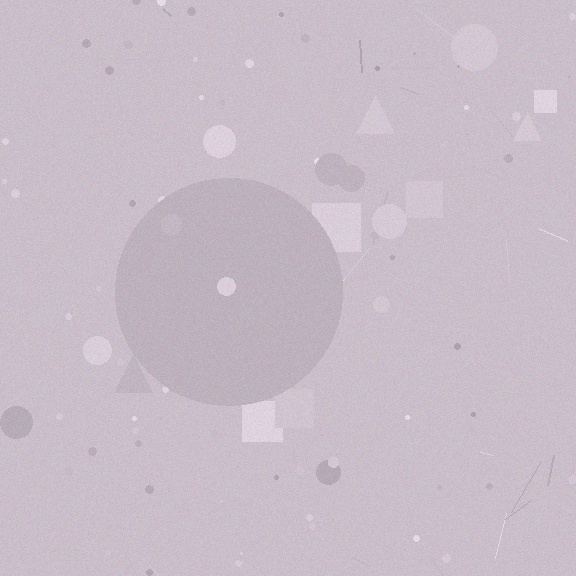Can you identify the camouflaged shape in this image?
The camouflaged shape is a circle.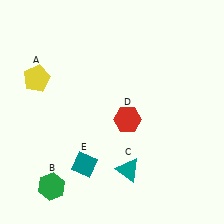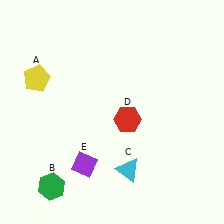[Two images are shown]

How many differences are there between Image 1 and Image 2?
There are 2 differences between the two images.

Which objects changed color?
C changed from teal to cyan. E changed from teal to purple.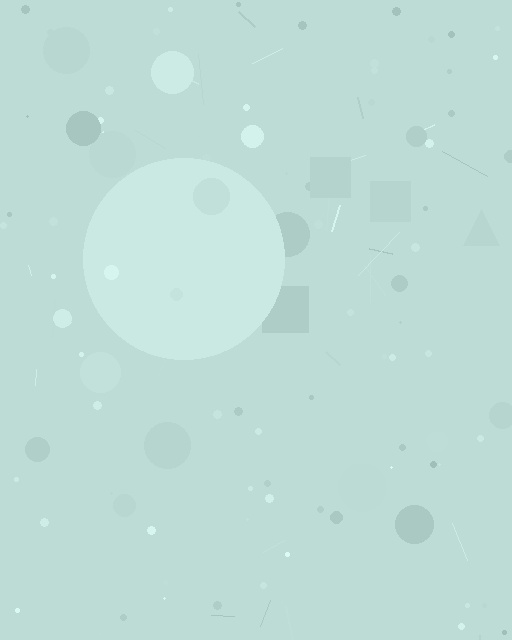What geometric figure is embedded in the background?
A circle is embedded in the background.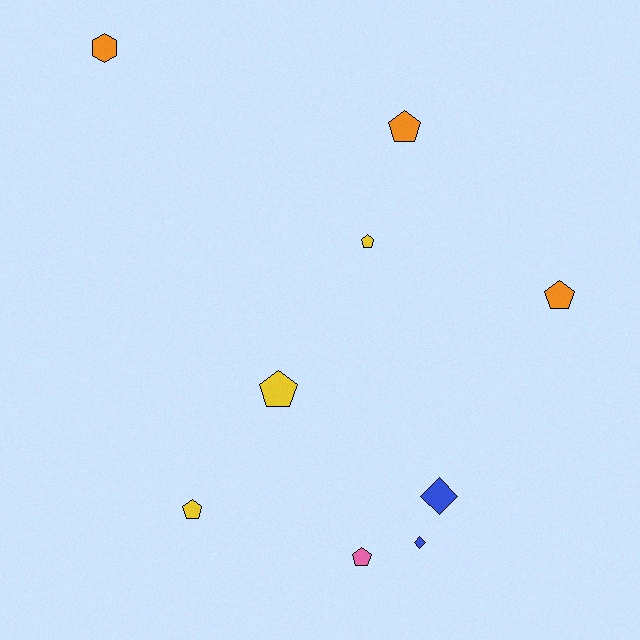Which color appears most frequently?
Yellow, with 3 objects.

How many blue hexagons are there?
There are no blue hexagons.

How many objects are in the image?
There are 9 objects.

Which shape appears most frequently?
Pentagon, with 6 objects.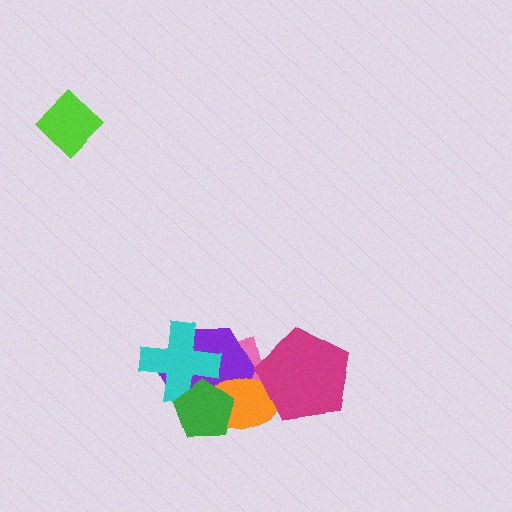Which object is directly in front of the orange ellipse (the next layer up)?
The magenta pentagon is directly in front of the orange ellipse.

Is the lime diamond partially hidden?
No, no other shape covers it.